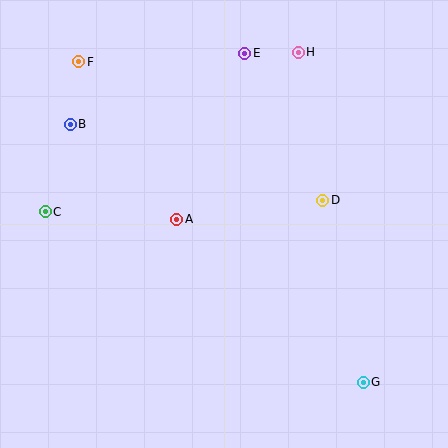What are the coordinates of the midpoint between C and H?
The midpoint between C and H is at (172, 132).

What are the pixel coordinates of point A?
Point A is at (177, 219).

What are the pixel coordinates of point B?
Point B is at (70, 124).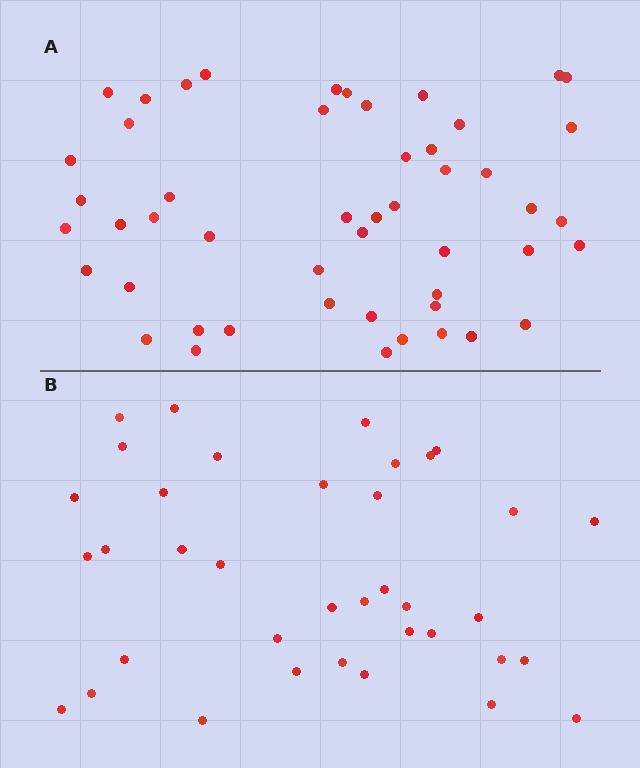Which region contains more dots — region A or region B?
Region A (the top region) has more dots.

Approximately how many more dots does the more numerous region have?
Region A has approximately 15 more dots than region B.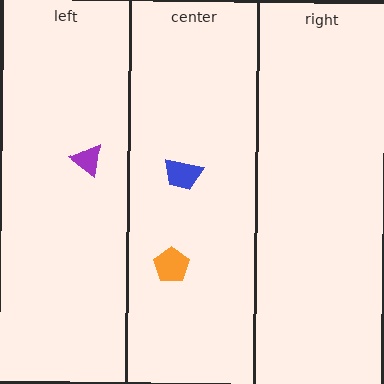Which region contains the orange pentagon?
The center region.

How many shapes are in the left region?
1.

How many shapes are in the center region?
2.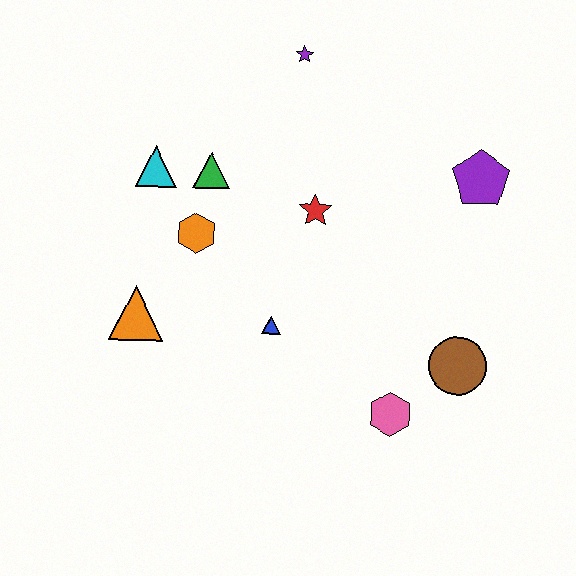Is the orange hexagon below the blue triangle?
No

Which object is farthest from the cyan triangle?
The brown circle is farthest from the cyan triangle.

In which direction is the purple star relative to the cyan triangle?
The purple star is to the right of the cyan triangle.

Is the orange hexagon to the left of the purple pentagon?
Yes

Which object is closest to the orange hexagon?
The green triangle is closest to the orange hexagon.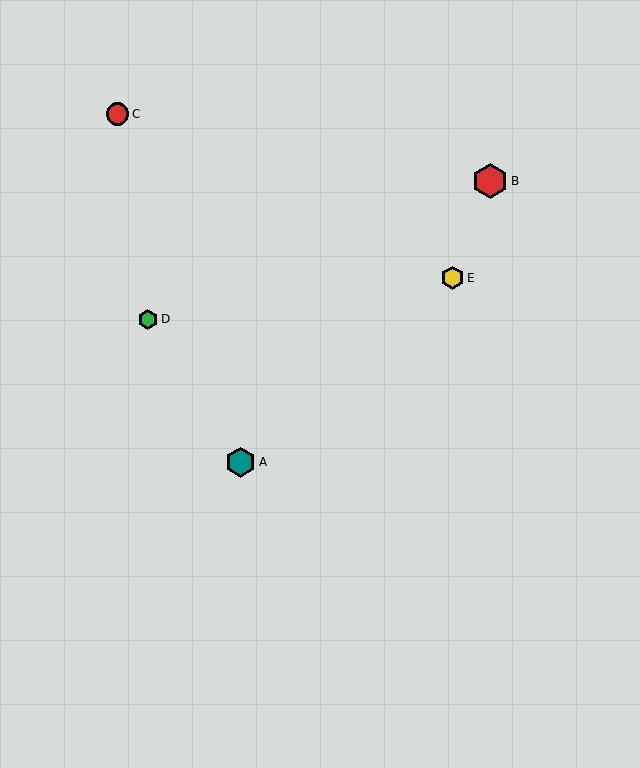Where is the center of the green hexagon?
The center of the green hexagon is at (148, 319).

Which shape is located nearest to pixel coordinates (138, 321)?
The green hexagon (labeled D) at (148, 319) is nearest to that location.